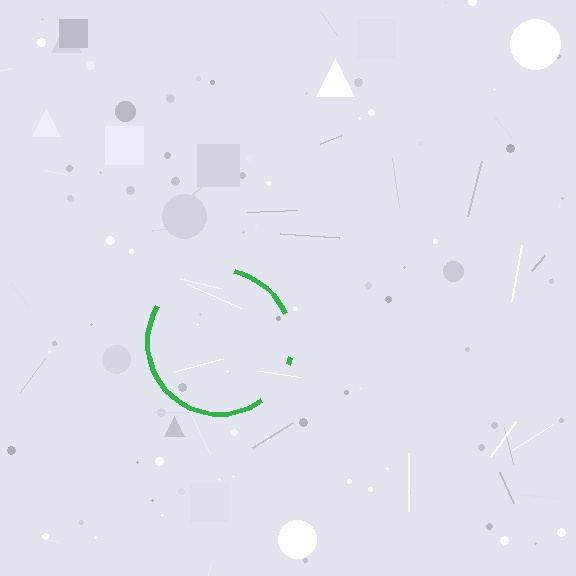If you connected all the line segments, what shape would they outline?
They would outline a circle.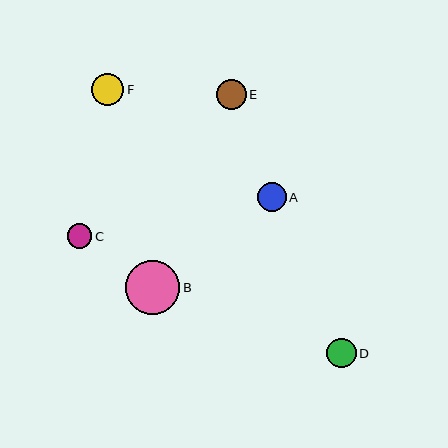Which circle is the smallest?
Circle C is the smallest with a size of approximately 25 pixels.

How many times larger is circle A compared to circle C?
Circle A is approximately 1.2 times the size of circle C.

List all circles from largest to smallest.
From largest to smallest: B, F, D, E, A, C.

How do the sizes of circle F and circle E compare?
Circle F and circle E are approximately the same size.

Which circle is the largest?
Circle B is the largest with a size of approximately 54 pixels.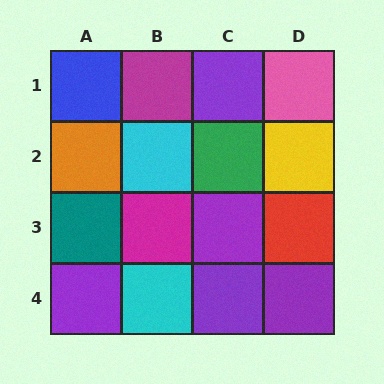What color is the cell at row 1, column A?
Blue.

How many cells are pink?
1 cell is pink.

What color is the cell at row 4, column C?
Purple.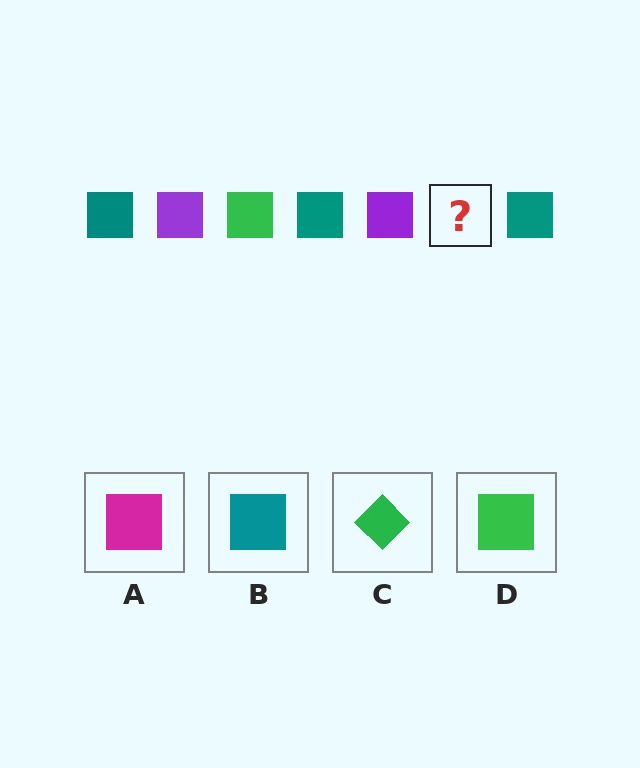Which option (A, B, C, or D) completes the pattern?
D.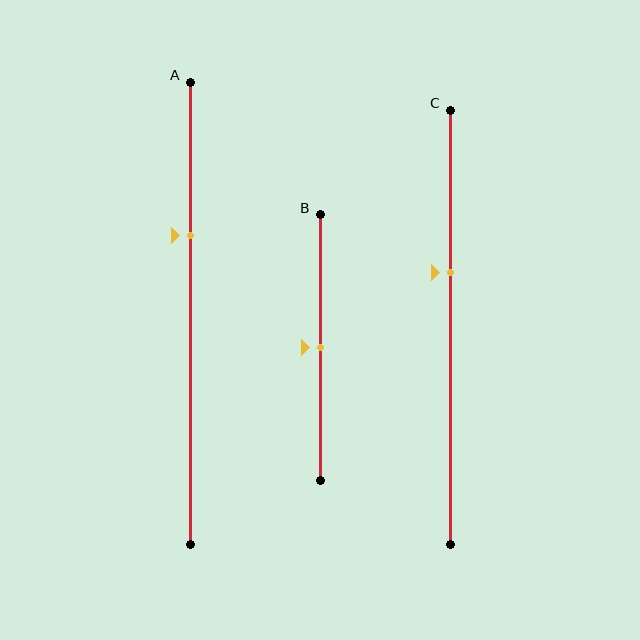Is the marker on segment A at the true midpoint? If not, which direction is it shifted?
No, the marker on segment A is shifted upward by about 17% of the segment length.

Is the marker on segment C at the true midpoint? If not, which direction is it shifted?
No, the marker on segment C is shifted upward by about 12% of the segment length.